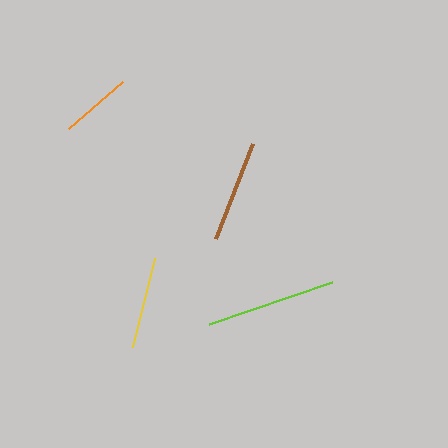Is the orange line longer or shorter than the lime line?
The lime line is longer than the orange line.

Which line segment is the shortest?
The orange line is the shortest at approximately 72 pixels.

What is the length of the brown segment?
The brown segment is approximately 102 pixels long.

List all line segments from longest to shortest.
From longest to shortest: lime, brown, yellow, orange.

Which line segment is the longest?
The lime line is the longest at approximately 130 pixels.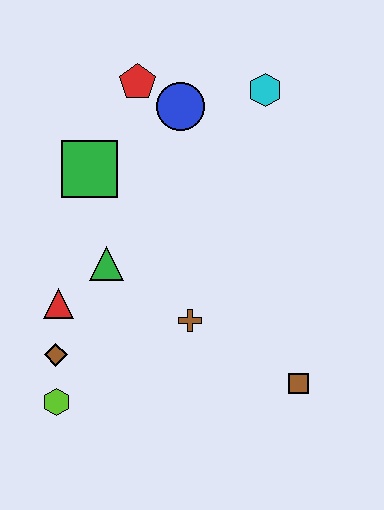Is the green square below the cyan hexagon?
Yes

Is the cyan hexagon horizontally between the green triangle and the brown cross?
No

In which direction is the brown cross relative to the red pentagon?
The brown cross is below the red pentagon.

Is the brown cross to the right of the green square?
Yes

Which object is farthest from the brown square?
The red pentagon is farthest from the brown square.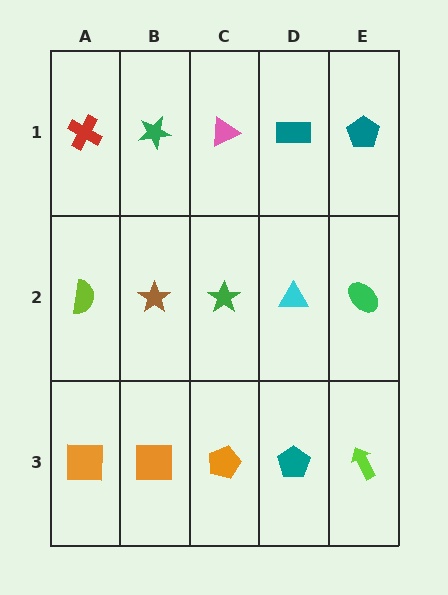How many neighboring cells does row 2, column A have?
3.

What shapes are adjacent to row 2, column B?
A green star (row 1, column B), an orange square (row 3, column B), a lime semicircle (row 2, column A), a green star (row 2, column C).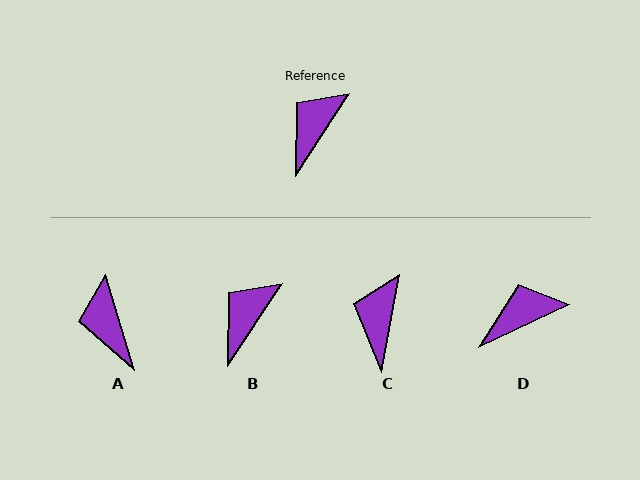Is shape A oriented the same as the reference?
No, it is off by about 50 degrees.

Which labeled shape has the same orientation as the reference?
B.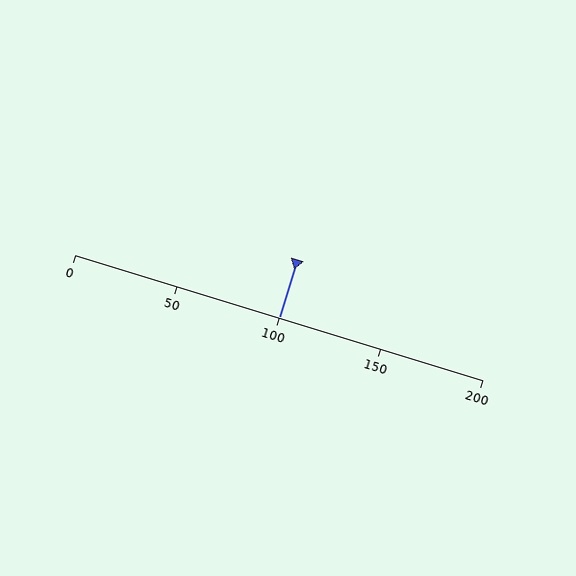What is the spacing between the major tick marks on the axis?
The major ticks are spaced 50 apart.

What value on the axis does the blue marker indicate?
The marker indicates approximately 100.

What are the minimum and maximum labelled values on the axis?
The axis runs from 0 to 200.